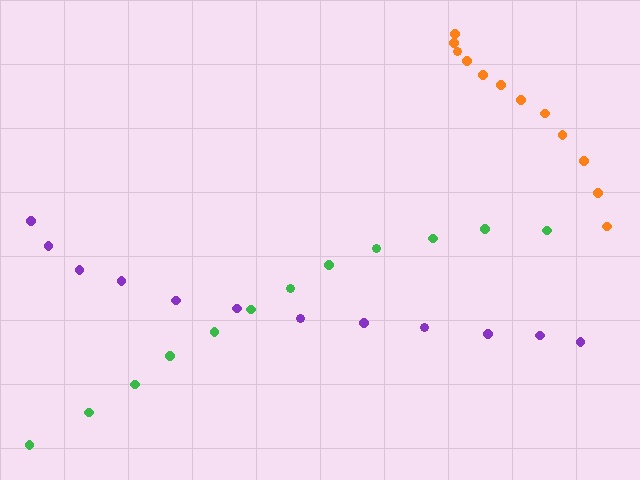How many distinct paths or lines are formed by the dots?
There are 3 distinct paths.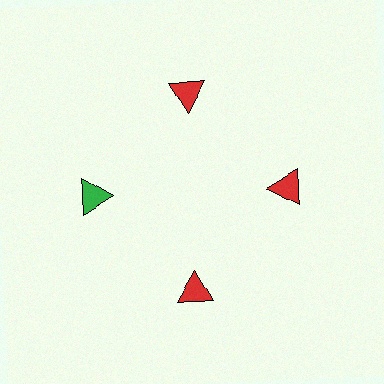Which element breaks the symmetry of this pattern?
The green triangle at roughly the 9 o'clock position breaks the symmetry. All other shapes are red triangles.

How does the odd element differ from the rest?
It has a different color: green instead of red.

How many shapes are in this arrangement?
There are 4 shapes arranged in a ring pattern.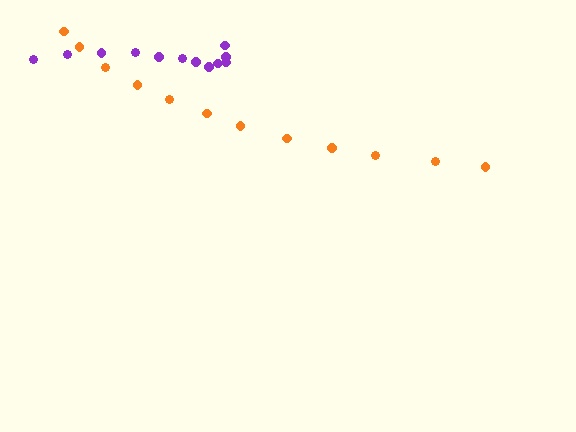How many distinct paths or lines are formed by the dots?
There are 2 distinct paths.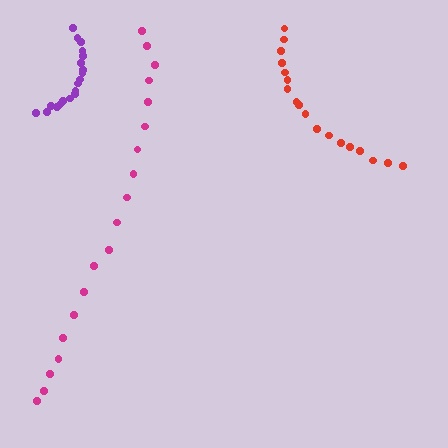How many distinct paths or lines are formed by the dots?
There are 3 distinct paths.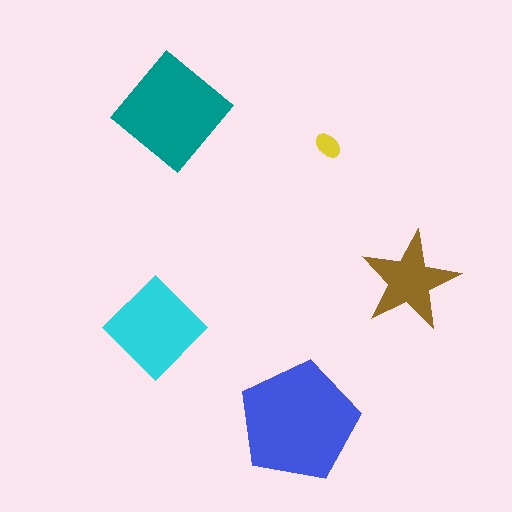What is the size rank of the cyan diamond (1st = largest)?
3rd.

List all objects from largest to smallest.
The blue pentagon, the teal diamond, the cyan diamond, the brown star, the yellow ellipse.